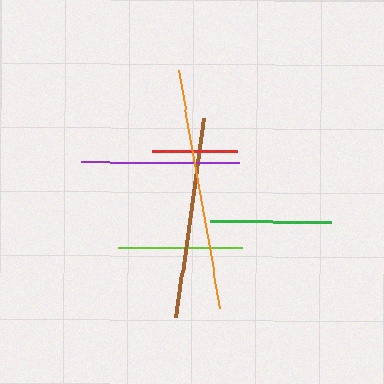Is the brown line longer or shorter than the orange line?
The orange line is longer than the brown line.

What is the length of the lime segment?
The lime segment is approximately 124 pixels long.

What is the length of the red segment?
The red segment is approximately 85 pixels long.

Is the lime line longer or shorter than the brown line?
The brown line is longer than the lime line.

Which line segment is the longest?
The orange line is the longest at approximately 242 pixels.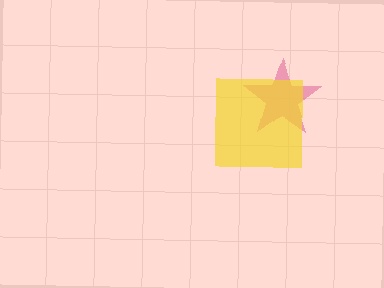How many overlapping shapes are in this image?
There are 2 overlapping shapes in the image.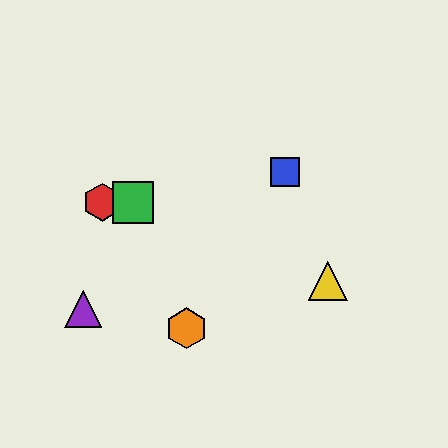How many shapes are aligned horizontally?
2 shapes (the red hexagon, the green square) are aligned horizontally.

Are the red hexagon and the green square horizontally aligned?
Yes, both are at y≈202.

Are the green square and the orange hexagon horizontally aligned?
No, the green square is at y≈202 and the orange hexagon is at y≈328.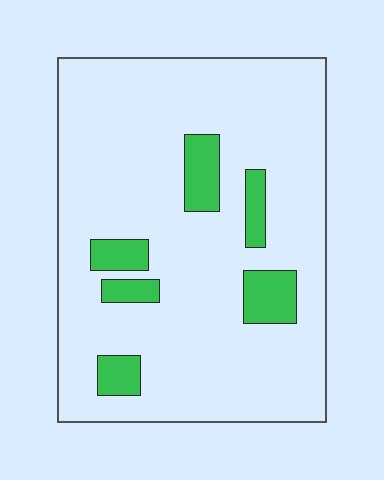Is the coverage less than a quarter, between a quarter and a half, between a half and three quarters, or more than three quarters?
Less than a quarter.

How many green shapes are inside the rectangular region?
6.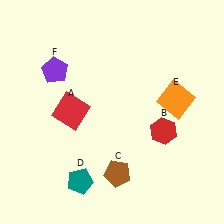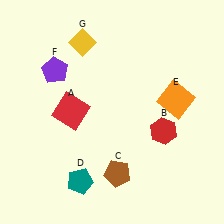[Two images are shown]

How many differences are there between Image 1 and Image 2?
There is 1 difference between the two images.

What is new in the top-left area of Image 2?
A yellow diamond (G) was added in the top-left area of Image 2.